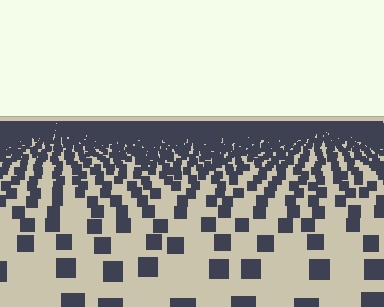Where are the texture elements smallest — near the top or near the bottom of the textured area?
Near the top.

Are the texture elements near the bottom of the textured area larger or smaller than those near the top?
Larger. Near the bottom, elements are closer to the viewer and appear at a bigger on-screen size.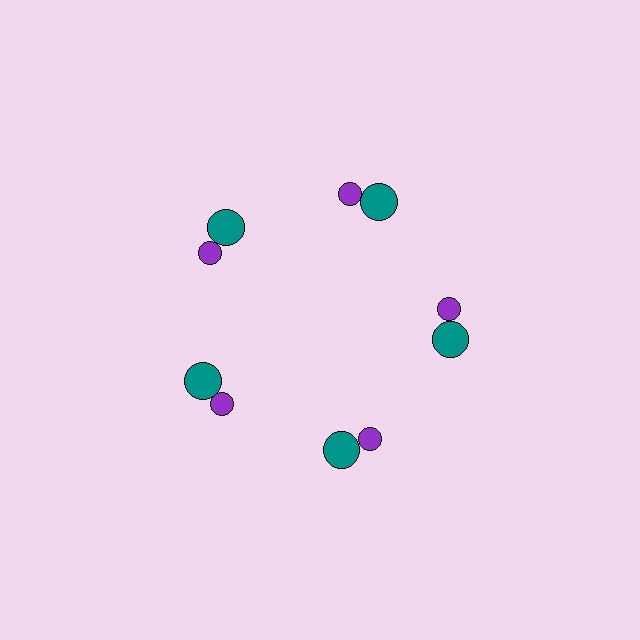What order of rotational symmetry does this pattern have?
This pattern has 5-fold rotational symmetry.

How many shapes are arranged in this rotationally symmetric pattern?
There are 10 shapes, arranged in 5 groups of 2.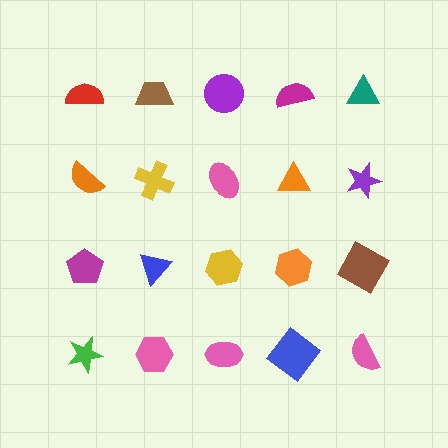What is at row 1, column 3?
A purple circle.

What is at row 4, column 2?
A pink hexagon.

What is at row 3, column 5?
A brown square.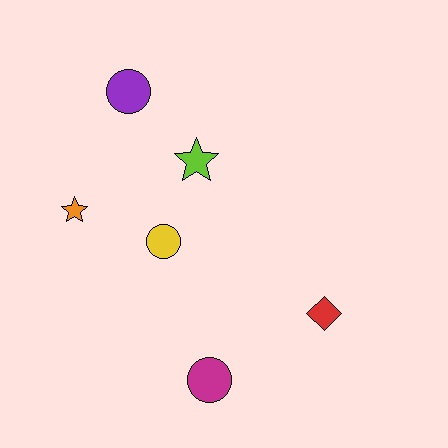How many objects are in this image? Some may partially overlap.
There are 6 objects.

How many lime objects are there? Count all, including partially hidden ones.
There is 1 lime object.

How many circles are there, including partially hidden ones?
There are 3 circles.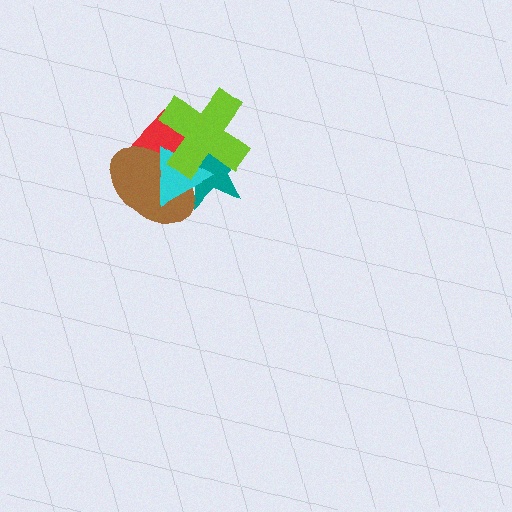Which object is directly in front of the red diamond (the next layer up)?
The teal star is directly in front of the red diamond.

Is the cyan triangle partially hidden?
Yes, it is partially covered by another shape.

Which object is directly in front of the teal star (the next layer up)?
The brown ellipse is directly in front of the teal star.